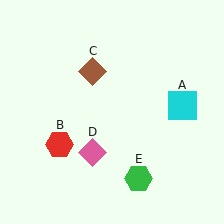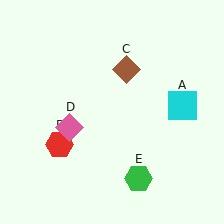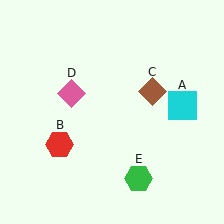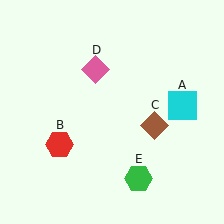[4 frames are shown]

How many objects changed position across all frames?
2 objects changed position: brown diamond (object C), pink diamond (object D).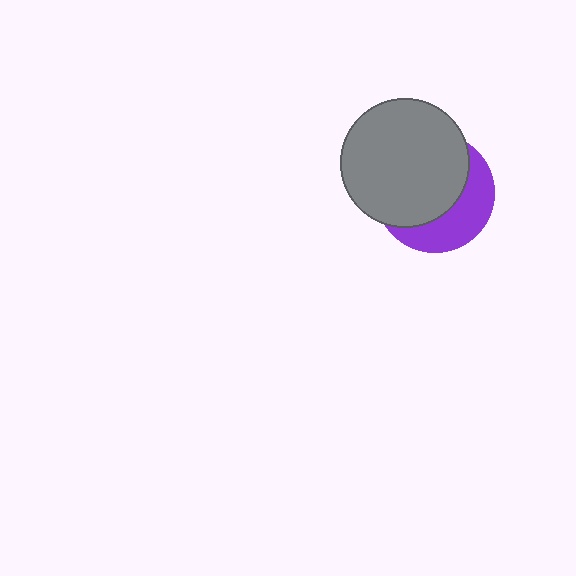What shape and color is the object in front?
The object in front is a gray circle.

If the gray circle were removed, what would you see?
You would see the complete purple circle.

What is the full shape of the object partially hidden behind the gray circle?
The partially hidden object is a purple circle.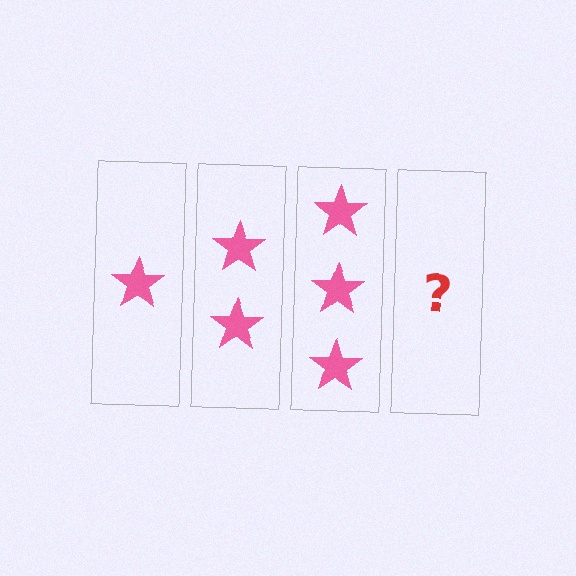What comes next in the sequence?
The next element should be 4 stars.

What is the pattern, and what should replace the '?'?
The pattern is that each step adds one more star. The '?' should be 4 stars.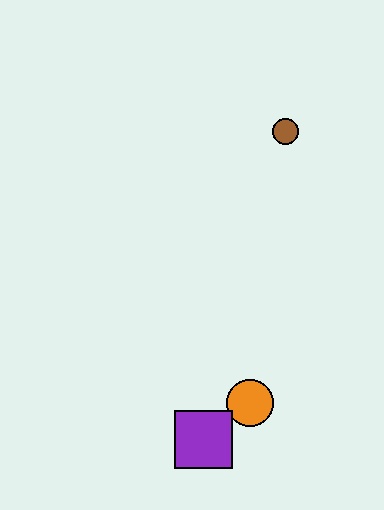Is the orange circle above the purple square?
Yes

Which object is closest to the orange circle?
The purple square is closest to the orange circle.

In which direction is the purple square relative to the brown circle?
The purple square is below the brown circle.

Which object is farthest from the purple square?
The brown circle is farthest from the purple square.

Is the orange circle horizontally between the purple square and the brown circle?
Yes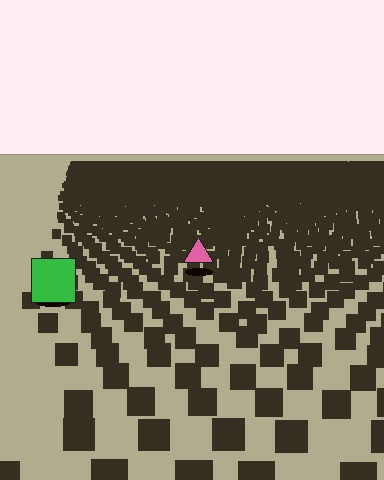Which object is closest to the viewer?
The green square is closest. The texture marks near it are larger and more spread out.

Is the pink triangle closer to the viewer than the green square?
No. The green square is closer — you can tell from the texture gradient: the ground texture is coarser near it.